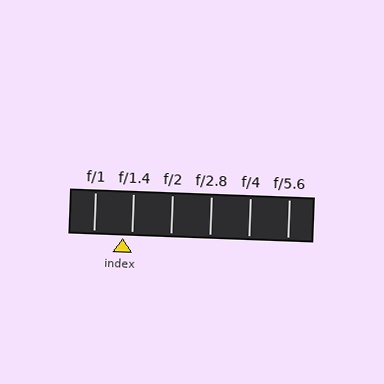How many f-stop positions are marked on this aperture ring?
There are 6 f-stop positions marked.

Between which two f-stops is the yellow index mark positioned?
The index mark is between f/1 and f/1.4.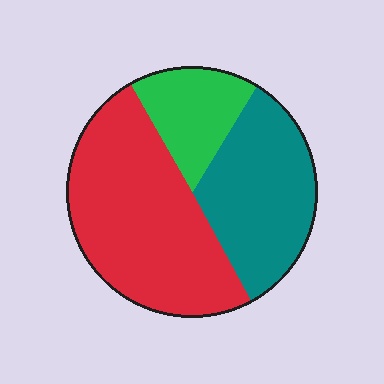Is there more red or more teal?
Red.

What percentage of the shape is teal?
Teal takes up about one third (1/3) of the shape.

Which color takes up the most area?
Red, at roughly 50%.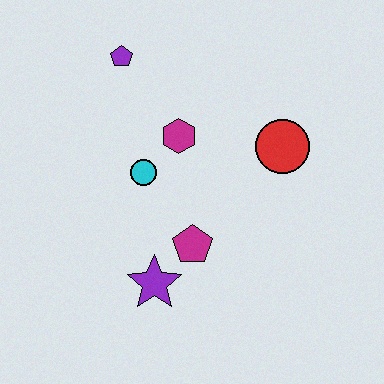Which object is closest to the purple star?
The magenta pentagon is closest to the purple star.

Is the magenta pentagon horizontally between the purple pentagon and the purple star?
No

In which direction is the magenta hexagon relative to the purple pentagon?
The magenta hexagon is below the purple pentagon.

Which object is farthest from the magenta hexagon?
The purple star is farthest from the magenta hexagon.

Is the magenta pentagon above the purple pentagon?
No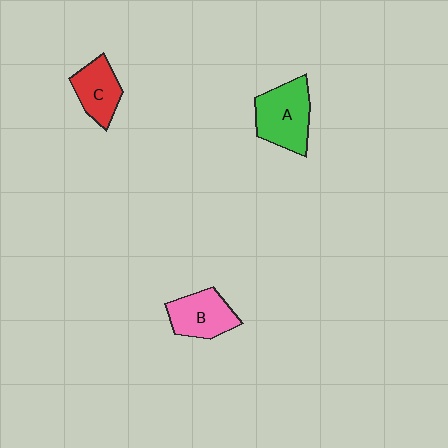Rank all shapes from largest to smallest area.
From largest to smallest: A (green), B (pink), C (red).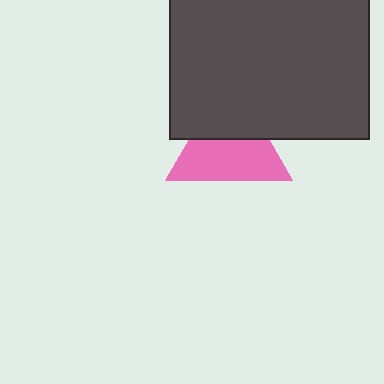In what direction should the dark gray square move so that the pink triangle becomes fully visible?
The dark gray square should move up. That is the shortest direction to clear the overlap and leave the pink triangle fully visible.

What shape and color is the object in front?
The object in front is a dark gray square.